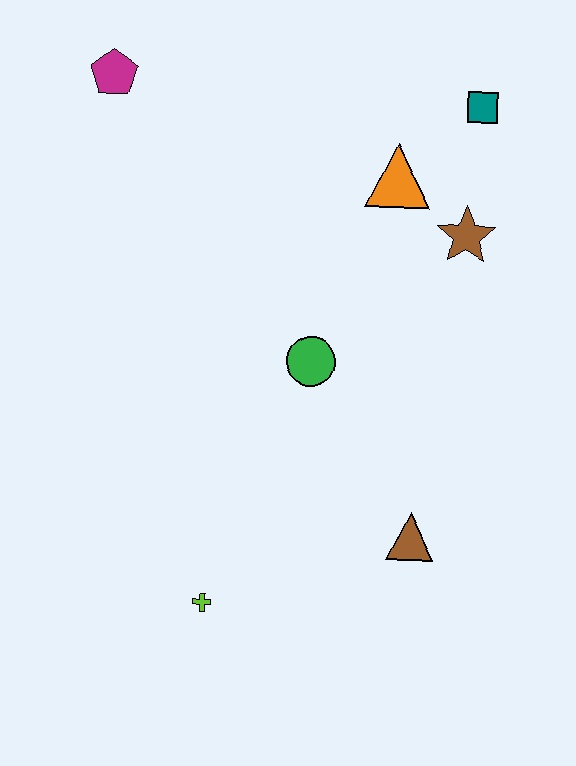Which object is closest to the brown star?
The orange triangle is closest to the brown star.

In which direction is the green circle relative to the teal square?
The green circle is below the teal square.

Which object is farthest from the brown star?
The lime cross is farthest from the brown star.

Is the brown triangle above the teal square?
No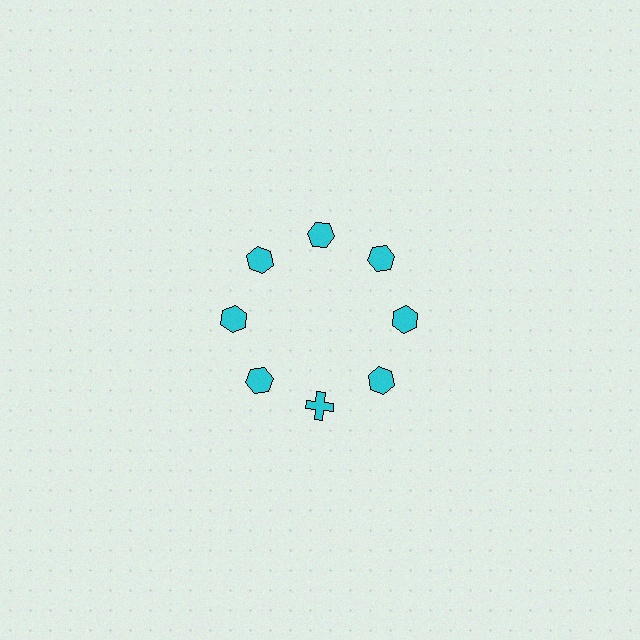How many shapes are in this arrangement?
There are 8 shapes arranged in a ring pattern.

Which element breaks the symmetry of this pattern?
The cyan cross at roughly the 6 o'clock position breaks the symmetry. All other shapes are cyan hexagons.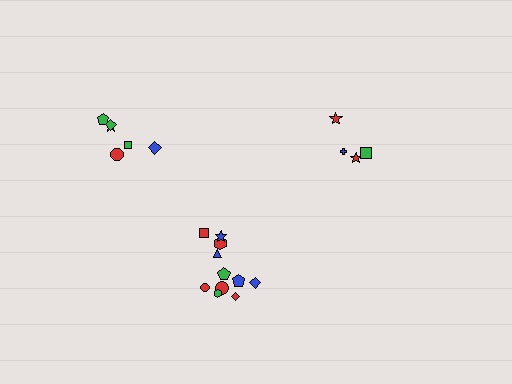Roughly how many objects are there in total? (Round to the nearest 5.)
Roughly 20 objects in total.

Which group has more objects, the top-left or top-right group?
The top-left group.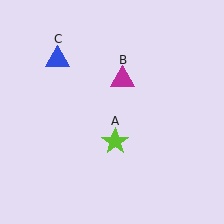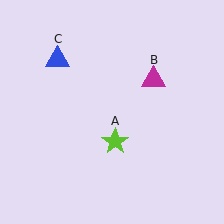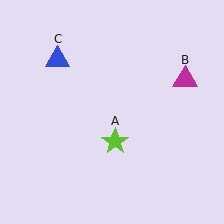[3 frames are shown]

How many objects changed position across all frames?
1 object changed position: magenta triangle (object B).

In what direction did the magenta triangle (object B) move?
The magenta triangle (object B) moved right.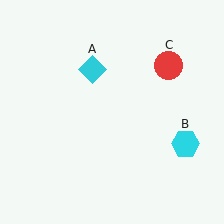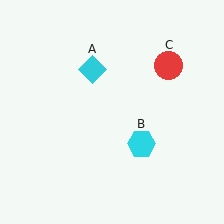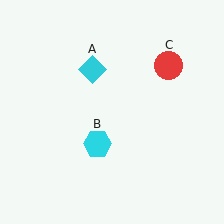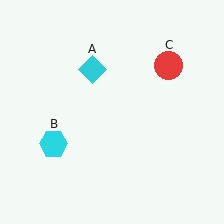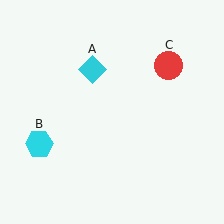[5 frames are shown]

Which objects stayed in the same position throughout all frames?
Cyan diamond (object A) and red circle (object C) remained stationary.